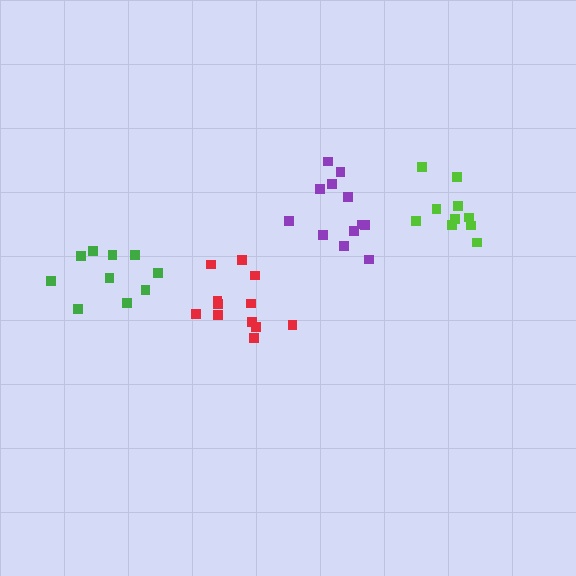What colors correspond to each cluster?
The clusters are colored: lime, red, green, purple.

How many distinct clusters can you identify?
There are 4 distinct clusters.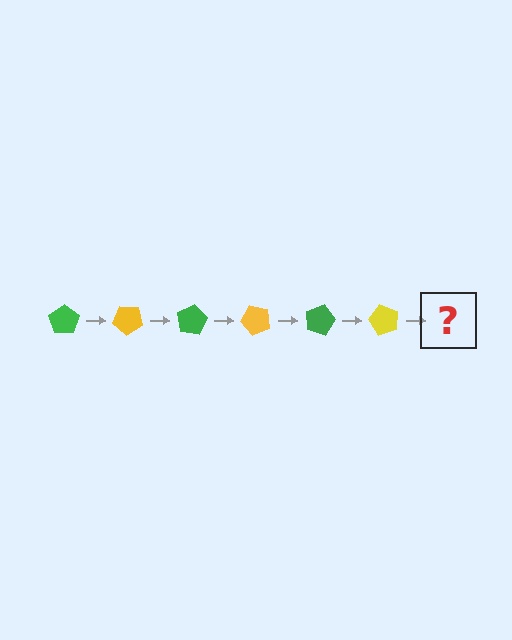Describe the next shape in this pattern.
It should be a green pentagon, rotated 240 degrees from the start.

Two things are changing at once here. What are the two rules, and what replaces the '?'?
The two rules are that it rotates 40 degrees each step and the color cycles through green and yellow. The '?' should be a green pentagon, rotated 240 degrees from the start.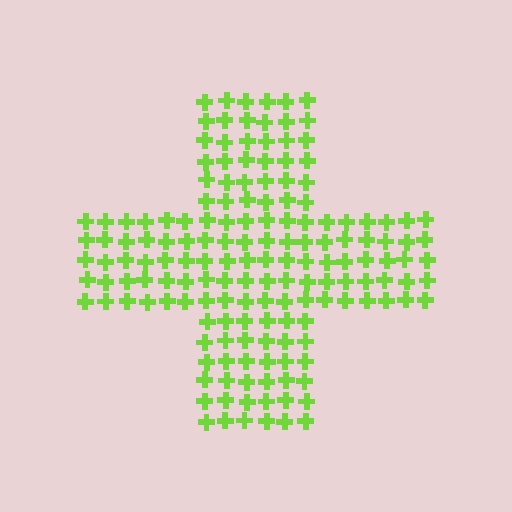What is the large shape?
The large shape is a cross.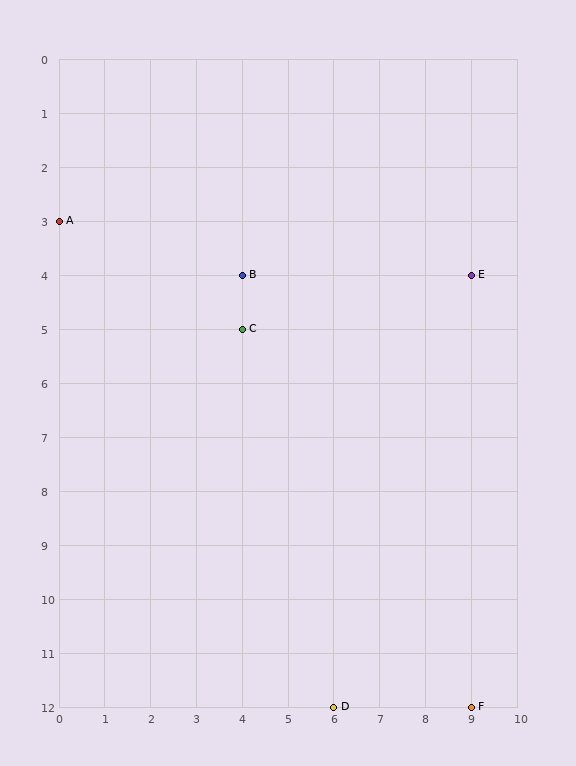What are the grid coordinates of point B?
Point B is at grid coordinates (4, 4).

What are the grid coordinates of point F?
Point F is at grid coordinates (9, 12).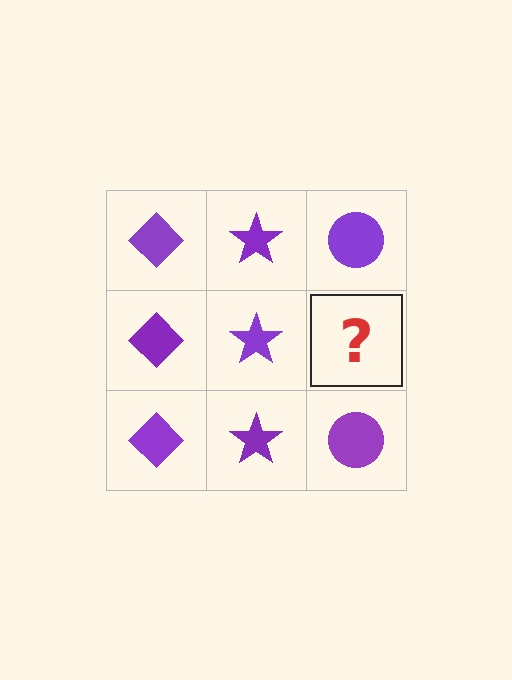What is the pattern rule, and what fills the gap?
The rule is that each column has a consistent shape. The gap should be filled with a purple circle.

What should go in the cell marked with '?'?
The missing cell should contain a purple circle.